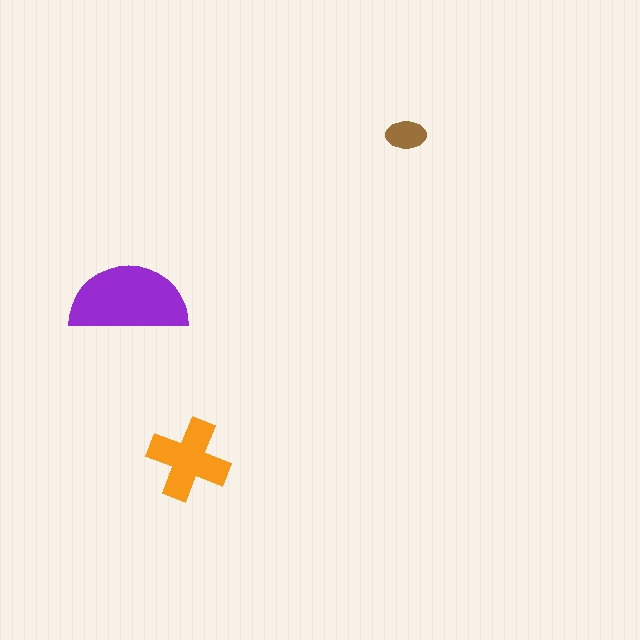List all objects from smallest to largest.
The brown ellipse, the orange cross, the purple semicircle.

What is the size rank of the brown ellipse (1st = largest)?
3rd.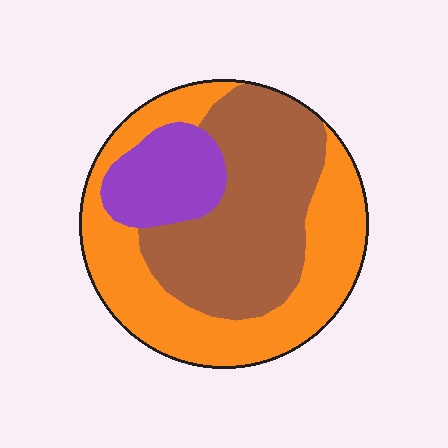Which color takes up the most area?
Orange, at roughly 45%.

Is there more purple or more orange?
Orange.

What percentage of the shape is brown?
Brown takes up about two fifths (2/5) of the shape.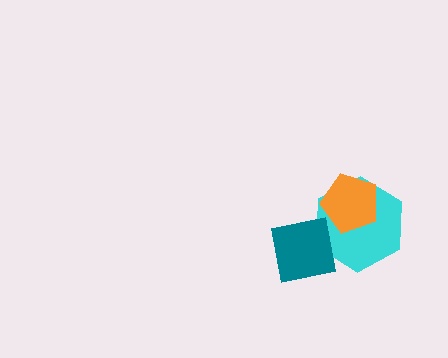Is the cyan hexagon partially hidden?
Yes, it is partially covered by another shape.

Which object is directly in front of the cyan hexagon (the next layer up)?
The orange pentagon is directly in front of the cyan hexagon.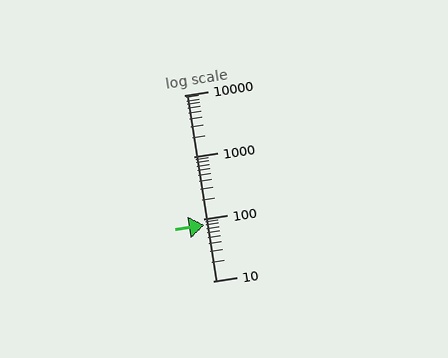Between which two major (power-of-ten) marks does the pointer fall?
The pointer is between 10 and 100.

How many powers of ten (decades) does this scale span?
The scale spans 3 decades, from 10 to 10000.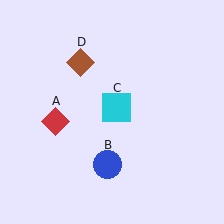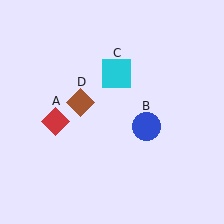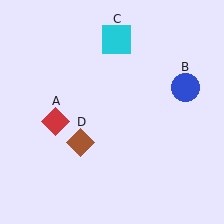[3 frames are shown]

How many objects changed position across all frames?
3 objects changed position: blue circle (object B), cyan square (object C), brown diamond (object D).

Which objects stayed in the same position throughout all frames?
Red diamond (object A) remained stationary.